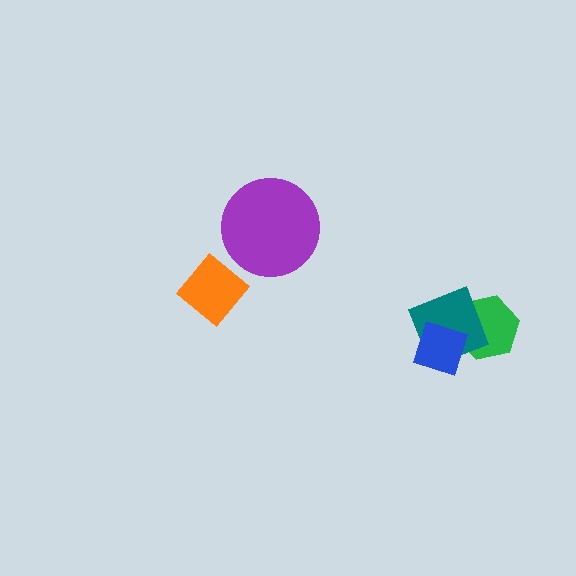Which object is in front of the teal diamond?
The blue diamond is in front of the teal diamond.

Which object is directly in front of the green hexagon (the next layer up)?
The teal diamond is directly in front of the green hexagon.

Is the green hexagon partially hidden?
Yes, it is partially covered by another shape.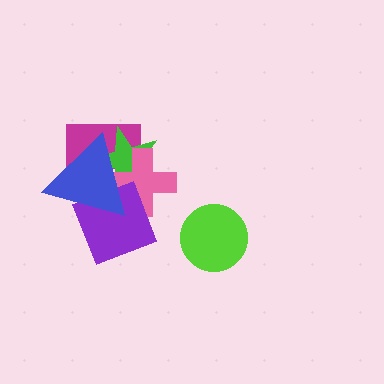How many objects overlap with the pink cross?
4 objects overlap with the pink cross.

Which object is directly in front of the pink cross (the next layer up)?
The purple diamond is directly in front of the pink cross.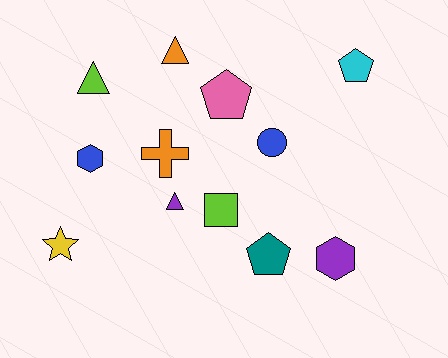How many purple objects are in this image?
There are 2 purple objects.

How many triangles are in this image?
There are 3 triangles.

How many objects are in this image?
There are 12 objects.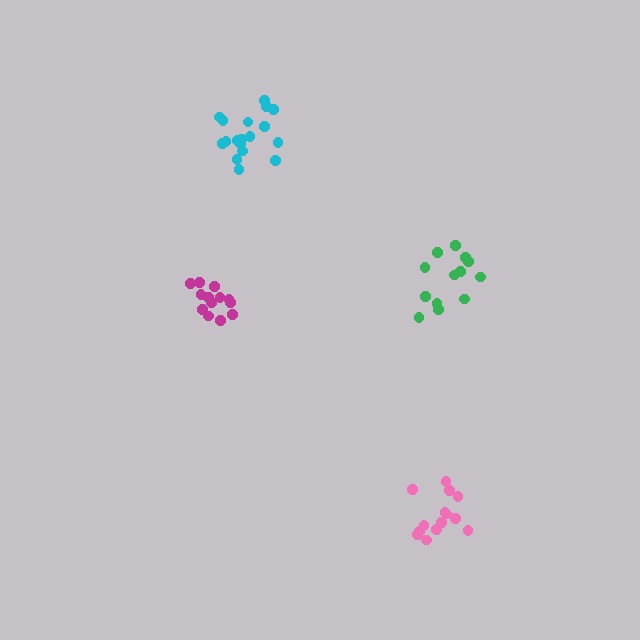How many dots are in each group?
Group 1: 14 dots, Group 2: 13 dots, Group 3: 13 dots, Group 4: 18 dots (58 total).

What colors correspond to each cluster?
The clusters are colored: pink, green, magenta, cyan.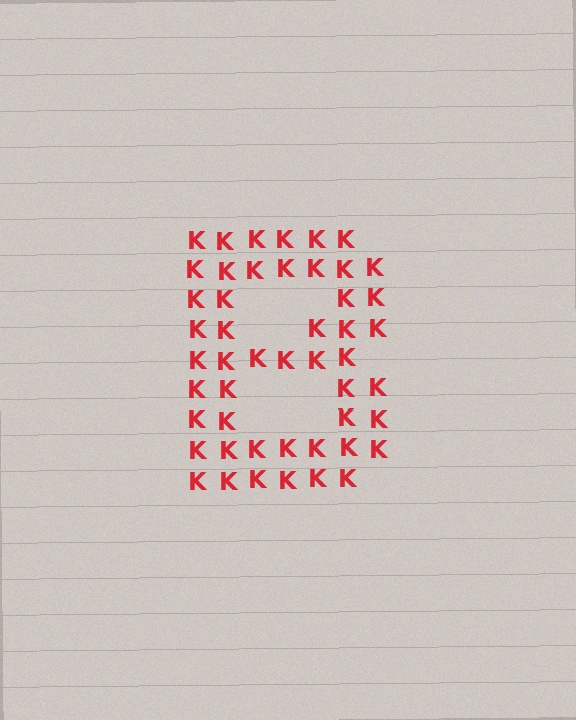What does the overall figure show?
The overall figure shows the letter B.